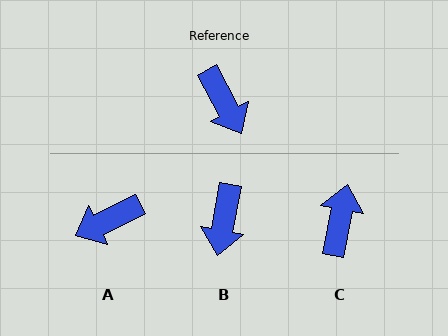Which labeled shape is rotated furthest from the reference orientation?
C, about 140 degrees away.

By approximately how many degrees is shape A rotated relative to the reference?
Approximately 92 degrees clockwise.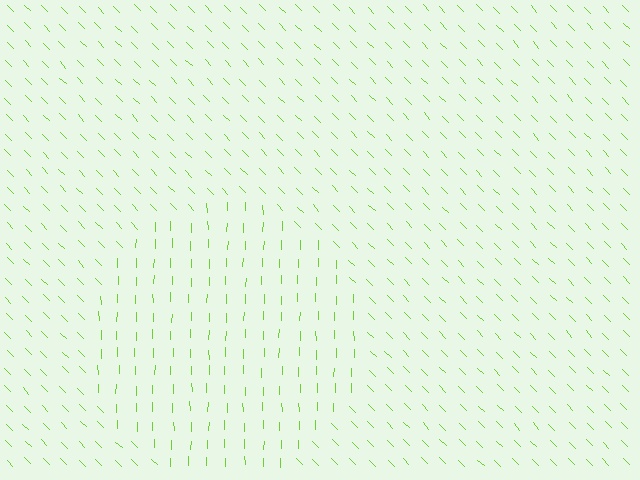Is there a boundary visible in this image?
Yes, there is a texture boundary formed by a change in line orientation.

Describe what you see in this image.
The image is filled with small lime line segments. A circle region in the image has lines oriented differently from the surrounding lines, creating a visible texture boundary.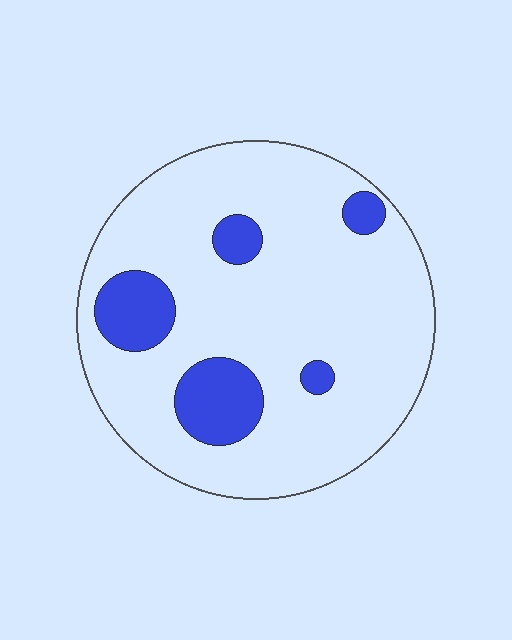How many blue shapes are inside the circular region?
5.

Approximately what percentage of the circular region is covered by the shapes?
Approximately 15%.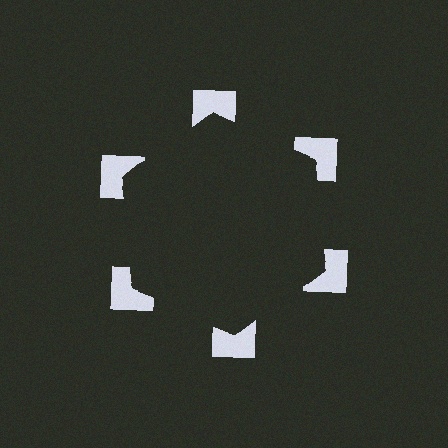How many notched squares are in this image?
There are 6 — one at each vertex of the illusory hexagon.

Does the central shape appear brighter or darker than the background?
It typically appears slightly darker than the background, even though no actual brightness change is drawn.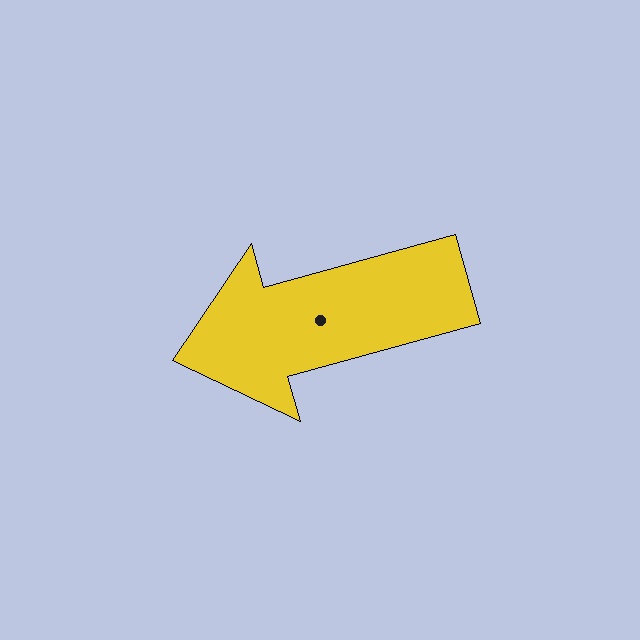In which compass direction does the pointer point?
West.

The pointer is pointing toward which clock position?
Roughly 8 o'clock.